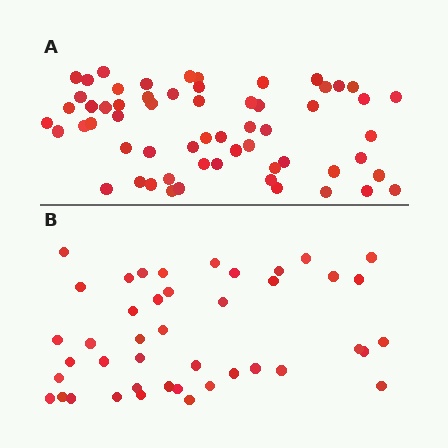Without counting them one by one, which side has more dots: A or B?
Region A (the top region) has more dots.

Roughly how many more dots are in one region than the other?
Region A has approximately 15 more dots than region B.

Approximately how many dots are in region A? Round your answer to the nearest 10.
About 60 dots.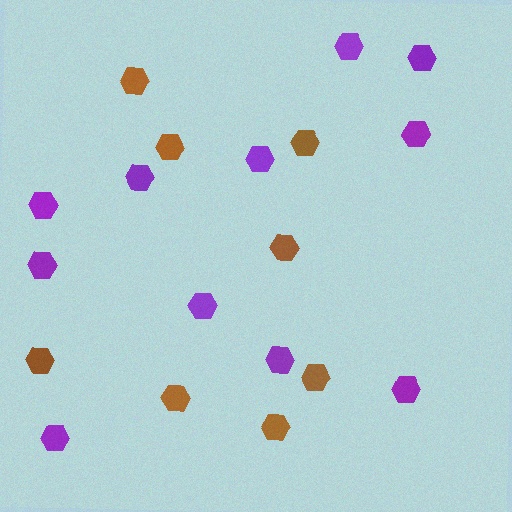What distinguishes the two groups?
There are 2 groups: one group of brown hexagons (8) and one group of purple hexagons (11).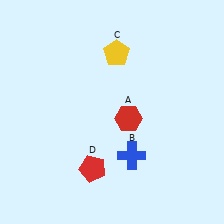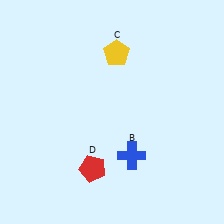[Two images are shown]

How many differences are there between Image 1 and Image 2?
There is 1 difference between the two images.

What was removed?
The red hexagon (A) was removed in Image 2.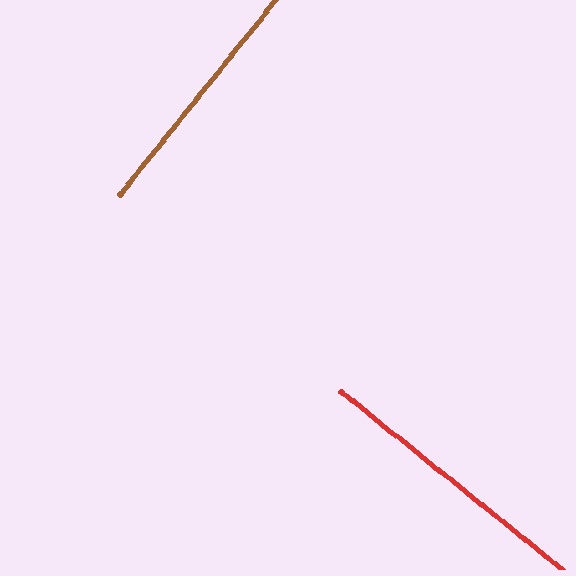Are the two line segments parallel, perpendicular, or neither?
Perpendicular — they meet at approximately 90°.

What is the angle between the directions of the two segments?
Approximately 90 degrees.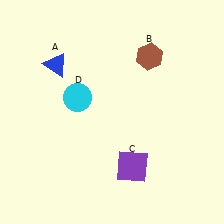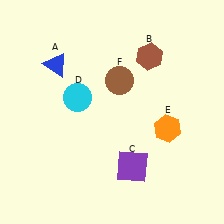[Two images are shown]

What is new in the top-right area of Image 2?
A brown circle (F) was added in the top-right area of Image 2.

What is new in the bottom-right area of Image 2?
An orange hexagon (E) was added in the bottom-right area of Image 2.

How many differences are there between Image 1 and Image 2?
There are 2 differences between the two images.